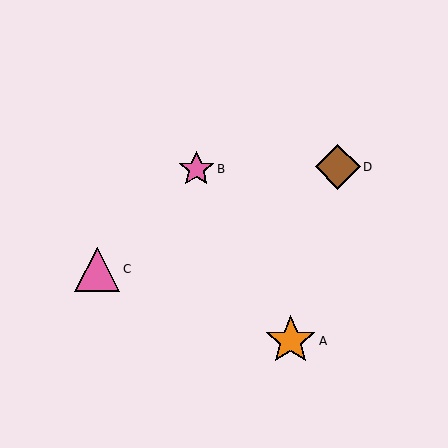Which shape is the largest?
The orange star (labeled A) is the largest.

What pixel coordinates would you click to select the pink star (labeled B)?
Click at (196, 169) to select the pink star B.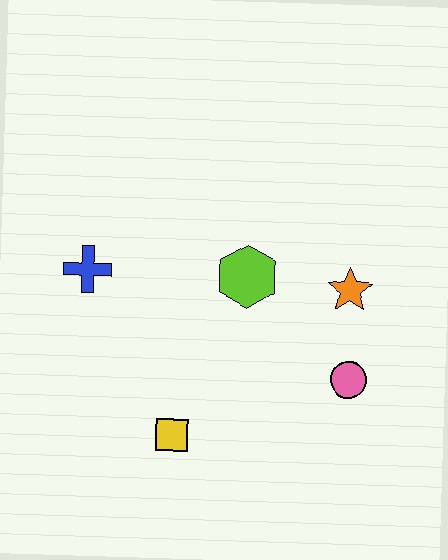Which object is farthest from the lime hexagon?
The yellow square is farthest from the lime hexagon.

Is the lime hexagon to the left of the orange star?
Yes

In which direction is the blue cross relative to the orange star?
The blue cross is to the left of the orange star.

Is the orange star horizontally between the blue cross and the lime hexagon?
No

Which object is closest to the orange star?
The pink circle is closest to the orange star.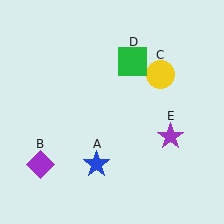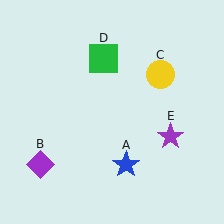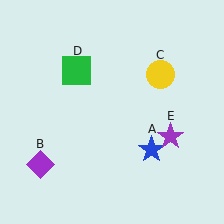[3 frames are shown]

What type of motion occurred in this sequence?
The blue star (object A), green square (object D) rotated counterclockwise around the center of the scene.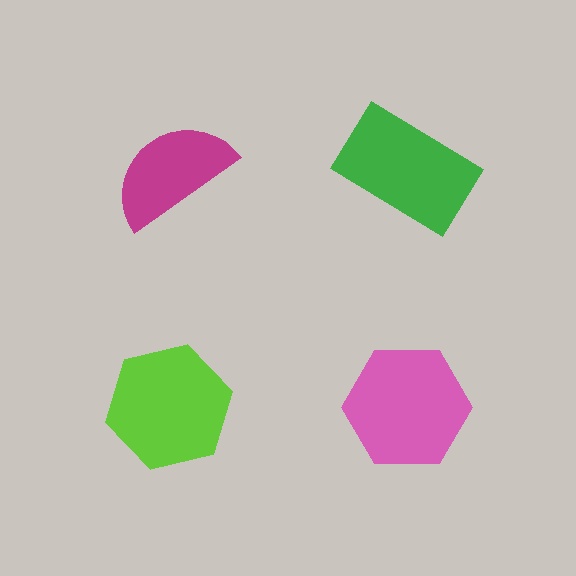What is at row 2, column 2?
A pink hexagon.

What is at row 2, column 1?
A lime hexagon.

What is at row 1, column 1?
A magenta semicircle.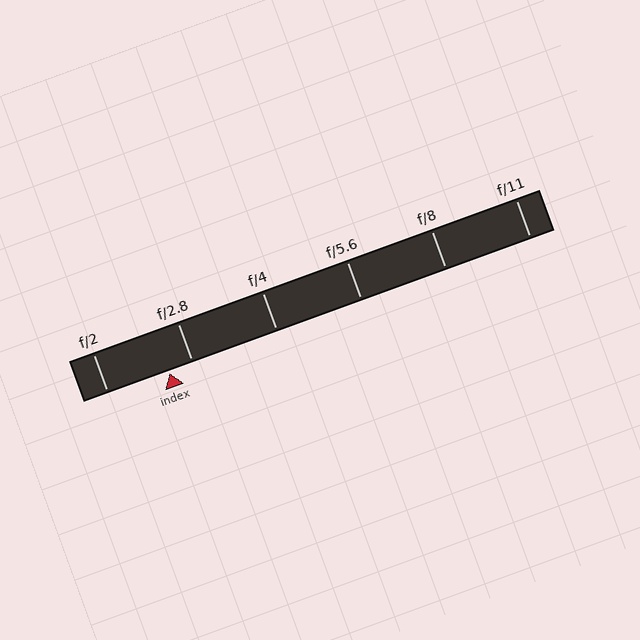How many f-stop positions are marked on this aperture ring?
There are 6 f-stop positions marked.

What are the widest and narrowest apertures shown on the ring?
The widest aperture shown is f/2 and the narrowest is f/11.